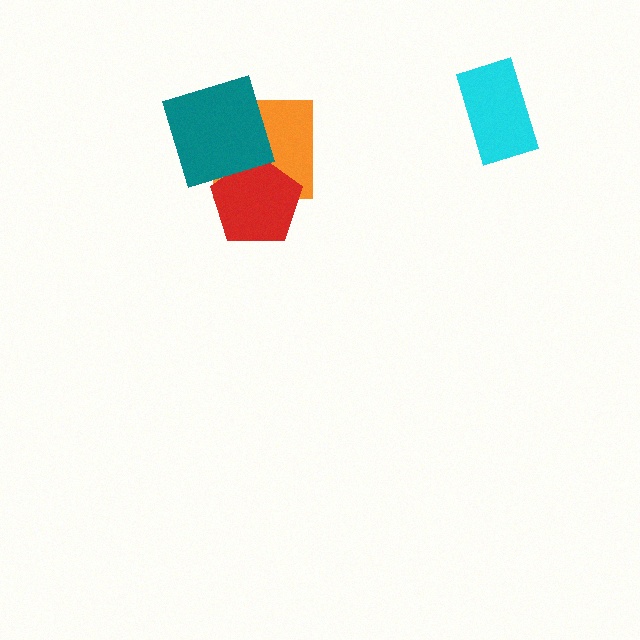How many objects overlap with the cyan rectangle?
0 objects overlap with the cyan rectangle.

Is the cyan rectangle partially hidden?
No, no other shape covers it.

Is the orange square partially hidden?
Yes, it is partially covered by another shape.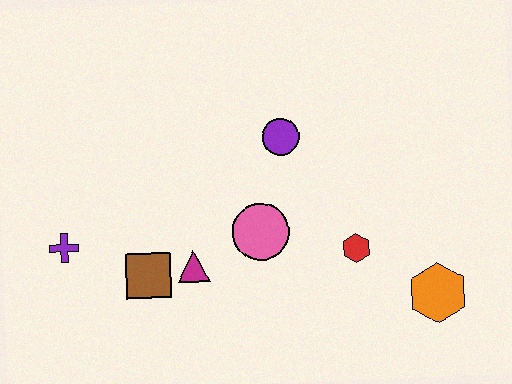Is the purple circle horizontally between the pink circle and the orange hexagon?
Yes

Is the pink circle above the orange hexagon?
Yes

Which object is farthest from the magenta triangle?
The orange hexagon is farthest from the magenta triangle.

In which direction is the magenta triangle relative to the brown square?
The magenta triangle is to the right of the brown square.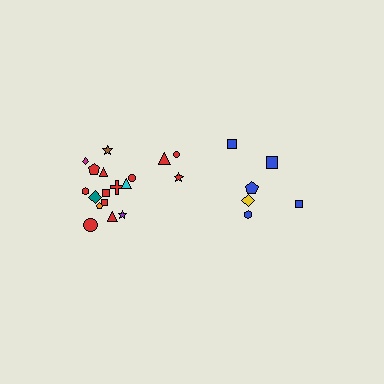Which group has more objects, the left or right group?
The left group.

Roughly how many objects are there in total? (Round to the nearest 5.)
Roughly 25 objects in total.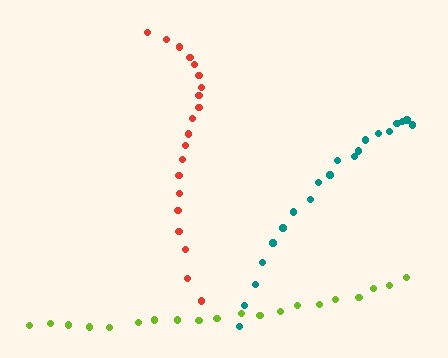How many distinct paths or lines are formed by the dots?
There are 3 distinct paths.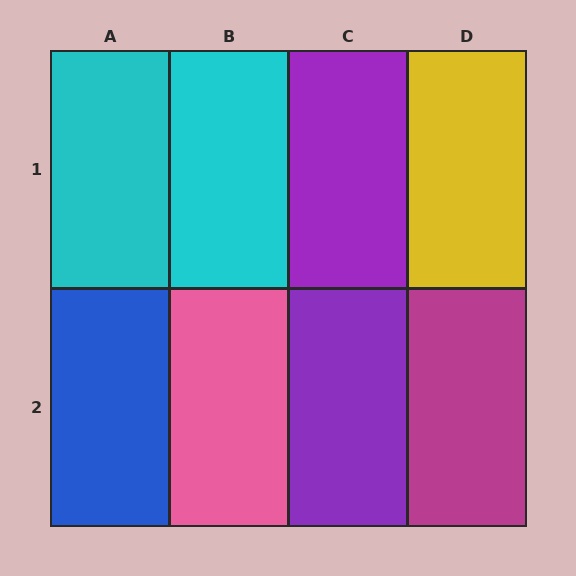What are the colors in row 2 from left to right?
Blue, pink, purple, magenta.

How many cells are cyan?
2 cells are cyan.